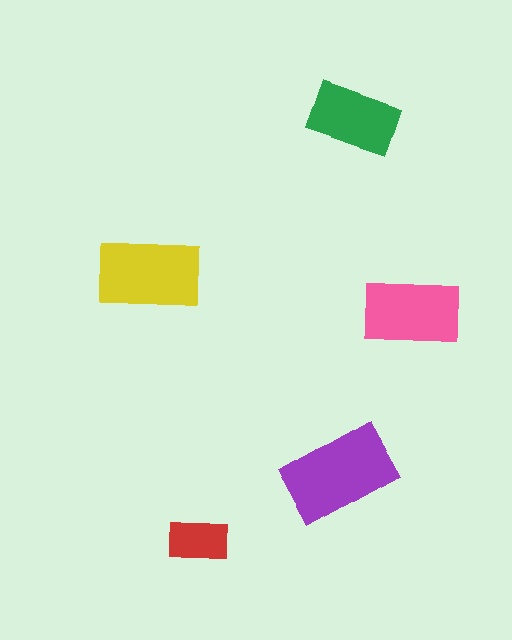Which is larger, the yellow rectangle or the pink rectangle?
The yellow one.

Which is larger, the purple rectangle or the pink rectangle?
The purple one.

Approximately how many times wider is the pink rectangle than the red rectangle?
About 1.5 times wider.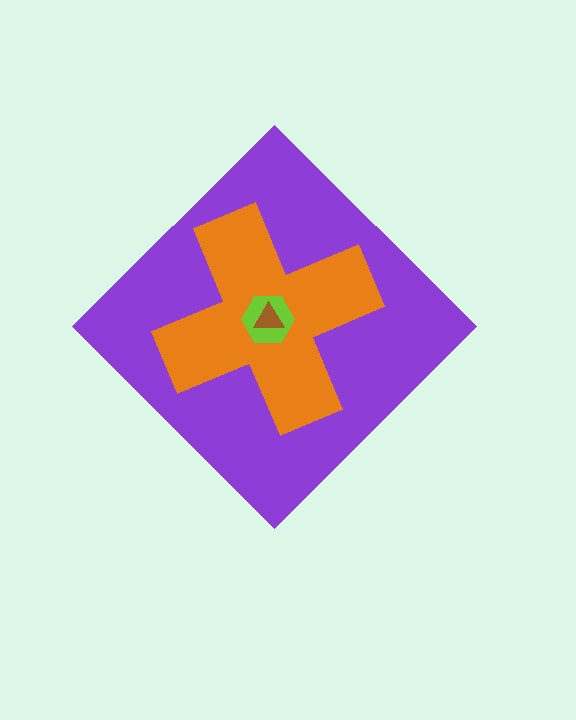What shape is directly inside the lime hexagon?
The brown triangle.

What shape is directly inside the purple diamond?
The orange cross.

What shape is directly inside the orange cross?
The lime hexagon.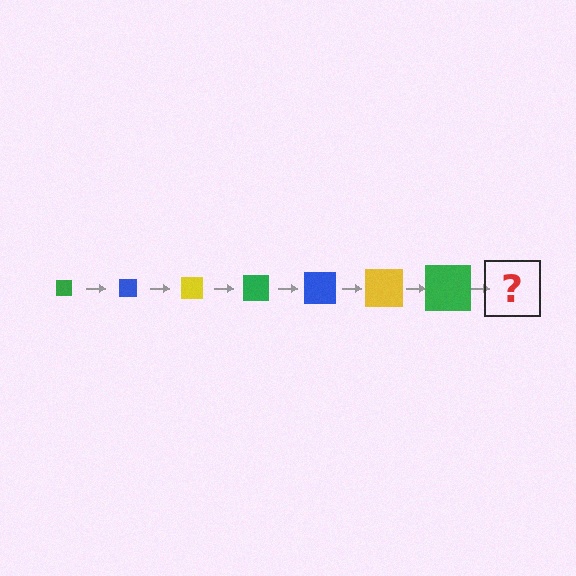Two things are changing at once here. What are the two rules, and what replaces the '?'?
The two rules are that the square grows larger each step and the color cycles through green, blue, and yellow. The '?' should be a blue square, larger than the previous one.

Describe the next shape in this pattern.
It should be a blue square, larger than the previous one.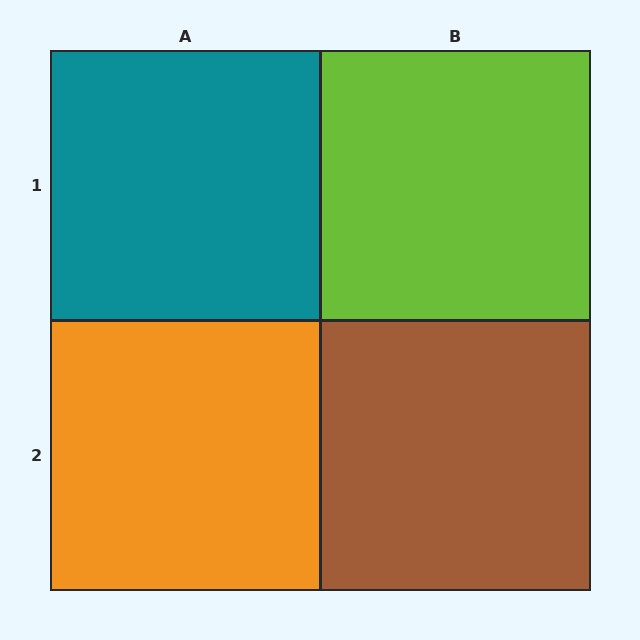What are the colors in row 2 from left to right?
Orange, brown.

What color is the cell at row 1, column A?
Teal.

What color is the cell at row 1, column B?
Lime.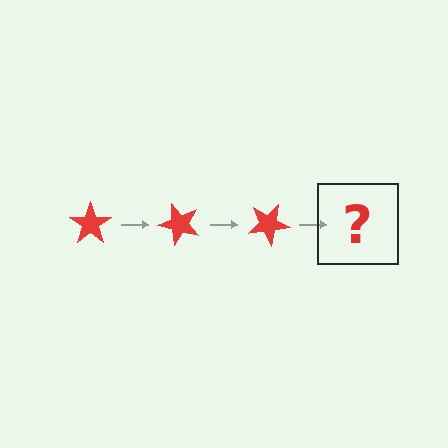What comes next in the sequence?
The next element should be a red star rotated 150 degrees.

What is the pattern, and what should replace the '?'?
The pattern is that the star rotates 50 degrees each step. The '?' should be a red star rotated 150 degrees.